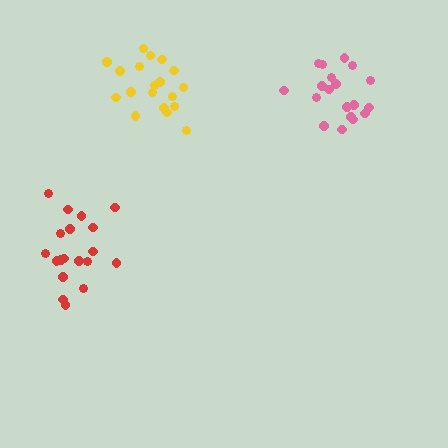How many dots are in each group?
Group 1: 19 dots, Group 2: 19 dots, Group 3: 19 dots (57 total).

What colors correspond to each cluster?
The clusters are colored: yellow, red, pink.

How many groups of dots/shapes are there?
There are 3 groups.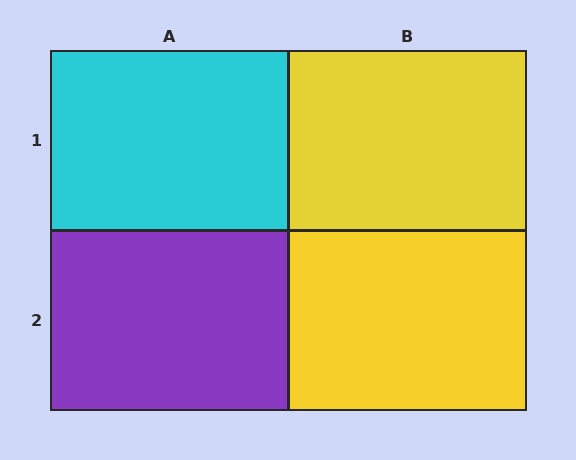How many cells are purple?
1 cell is purple.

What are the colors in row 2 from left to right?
Purple, yellow.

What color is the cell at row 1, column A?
Cyan.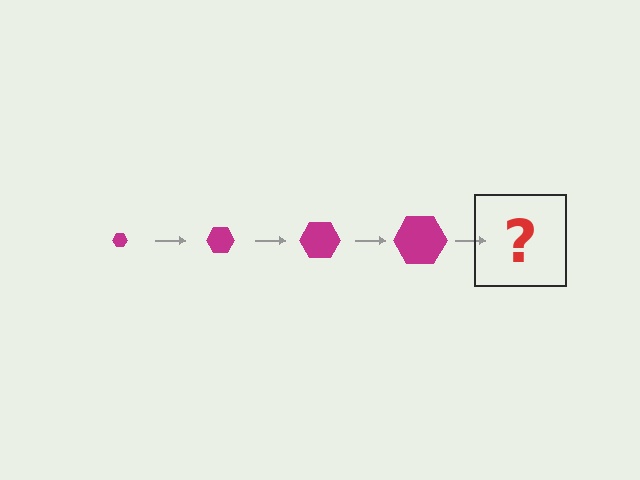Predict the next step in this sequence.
The next step is a magenta hexagon, larger than the previous one.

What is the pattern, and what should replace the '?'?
The pattern is that the hexagon gets progressively larger each step. The '?' should be a magenta hexagon, larger than the previous one.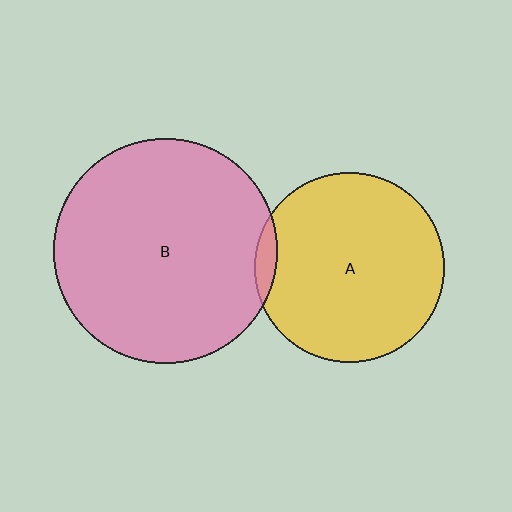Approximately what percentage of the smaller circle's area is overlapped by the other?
Approximately 5%.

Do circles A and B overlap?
Yes.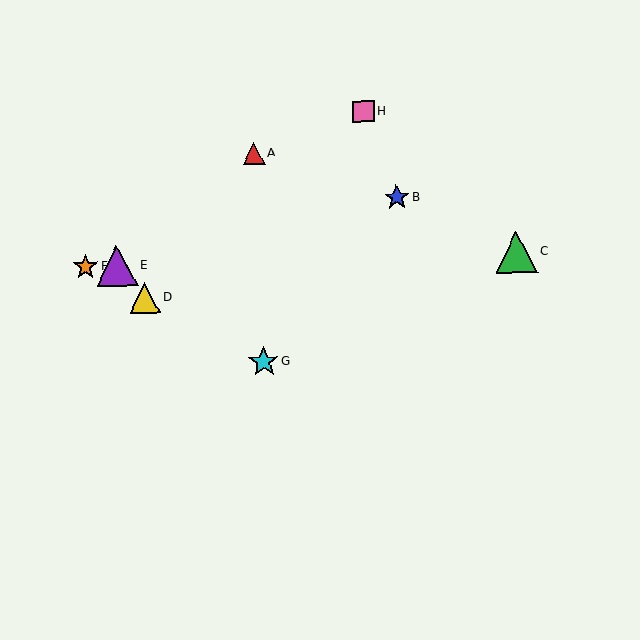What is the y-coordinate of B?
Object B is at y≈198.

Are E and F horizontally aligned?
Yes, both are at y≈266.